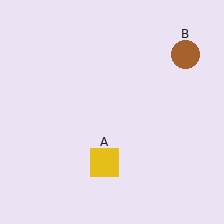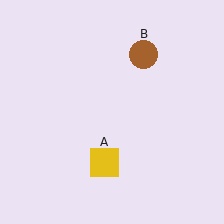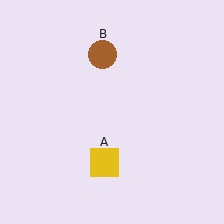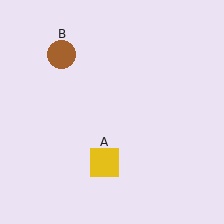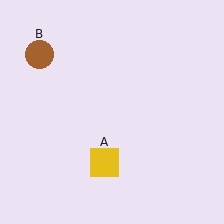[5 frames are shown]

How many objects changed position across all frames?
1 object changed position: brown circle (object B).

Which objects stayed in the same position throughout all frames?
Yellow square (object A) remained stationary.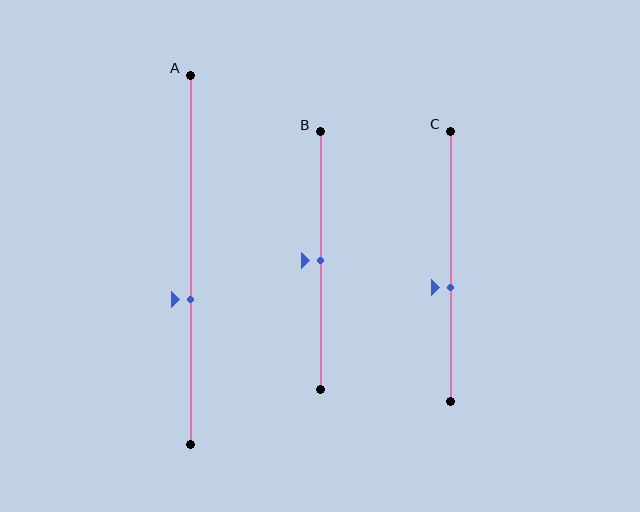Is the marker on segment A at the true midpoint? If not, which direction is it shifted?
No, the marker on segment A is shifted downward by about 11% of the segment length.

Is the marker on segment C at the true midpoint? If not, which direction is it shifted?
No, the marker on segment C is shifted downward by about 8% of the segment length.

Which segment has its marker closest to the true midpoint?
Segment B has its marker closest to the true midpoint.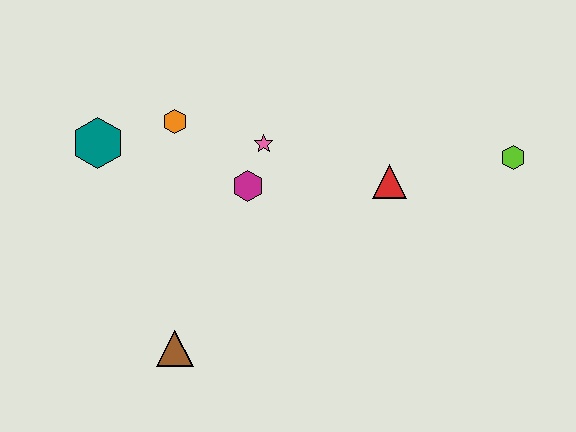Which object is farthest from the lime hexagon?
The teal hexagon is farthest from the lime hexagon.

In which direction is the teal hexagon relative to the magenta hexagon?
The teal hexagon is to the left of the magenta hexagon.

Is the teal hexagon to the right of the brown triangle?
No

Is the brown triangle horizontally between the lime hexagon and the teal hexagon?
Yes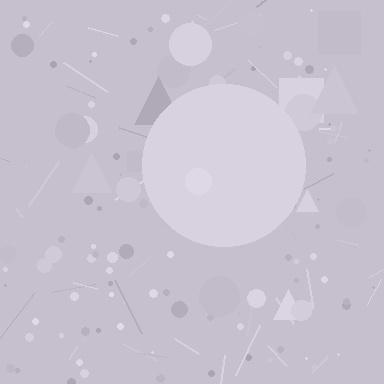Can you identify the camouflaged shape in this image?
The camouflaged shape is a circle.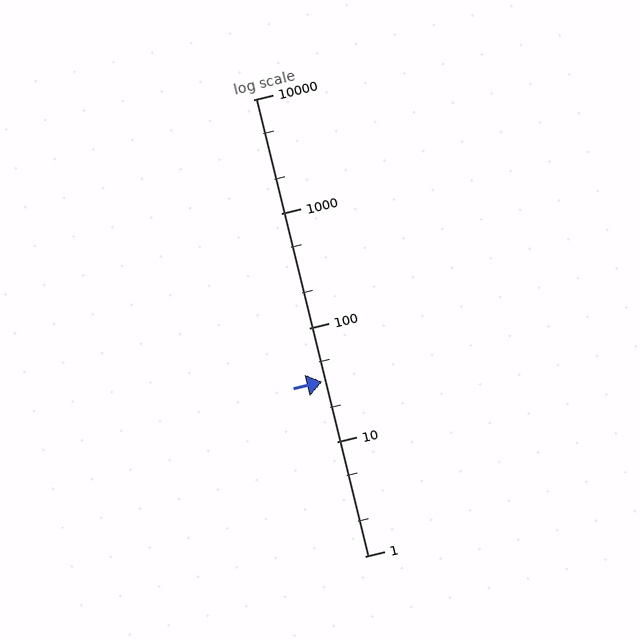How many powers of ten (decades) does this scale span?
The scale spans 4 decades, from 1 to 10000.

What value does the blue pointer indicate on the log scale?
The pointer indicates approximately 34.